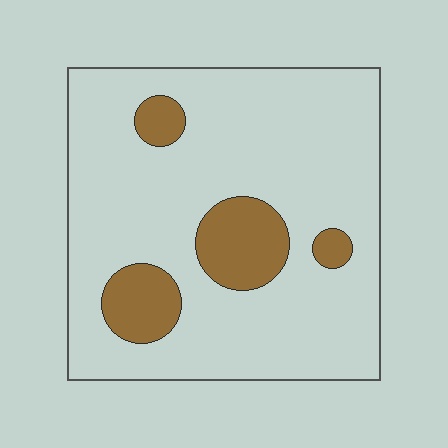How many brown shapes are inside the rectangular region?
4.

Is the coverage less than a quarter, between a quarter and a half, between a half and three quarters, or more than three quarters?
Less than a quarter.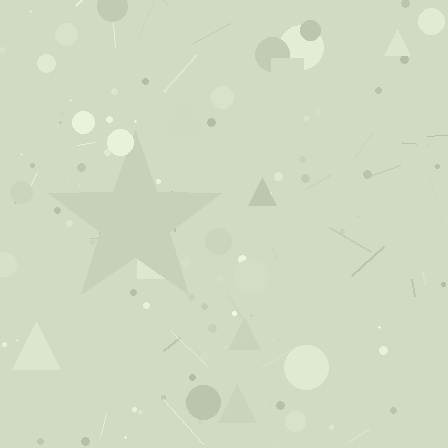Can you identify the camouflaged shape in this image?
The camouflaged shape is a star.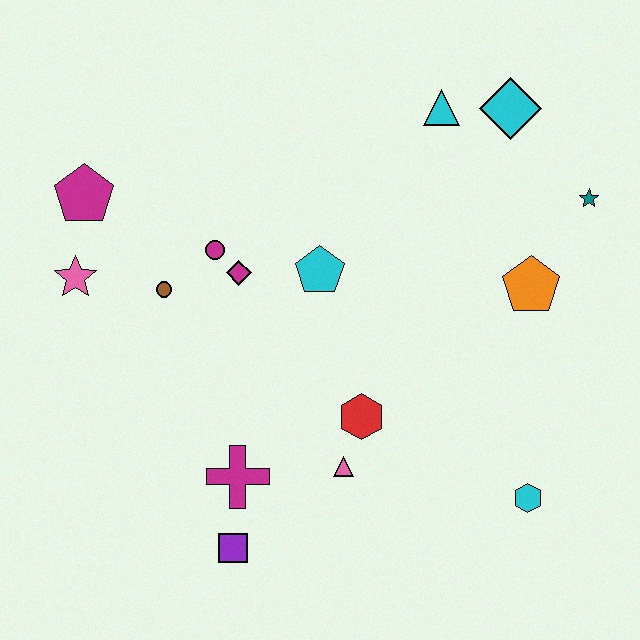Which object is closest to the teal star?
The orange pentagon is closest to the teal star.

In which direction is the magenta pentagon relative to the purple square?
The magenta pentagon is above the purple square.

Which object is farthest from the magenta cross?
The cyan diamond is farthest from the magenta cross.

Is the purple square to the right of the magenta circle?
Yes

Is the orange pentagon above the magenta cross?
Yes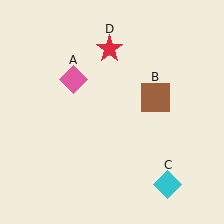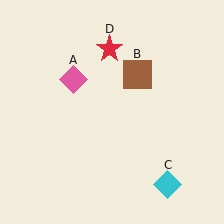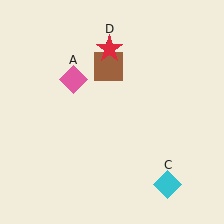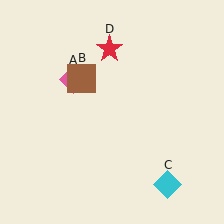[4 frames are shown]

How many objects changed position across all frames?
1 object changed position: brown square (object B).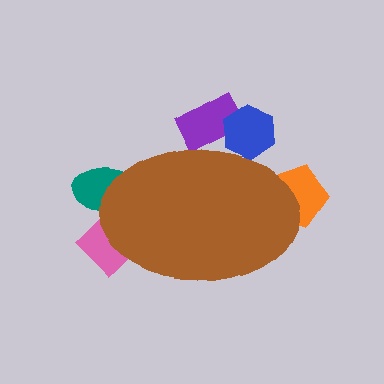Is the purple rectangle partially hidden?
Yes, the purple rectangle is partially hidden behind the brown ellipse.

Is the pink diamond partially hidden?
Yes, the pink diamond is partially hidden behind the brown ellipse.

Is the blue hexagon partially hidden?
Yes, the blue hexagon is partially hidden behind the brown ellipse.